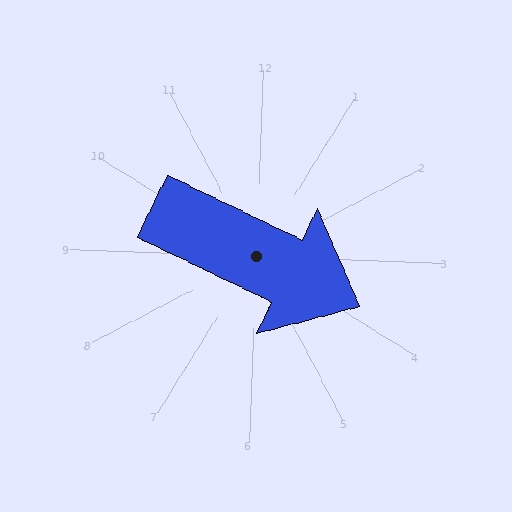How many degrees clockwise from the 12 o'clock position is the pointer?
Approximately 114 degrees.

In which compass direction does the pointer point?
Southeast.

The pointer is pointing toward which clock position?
Roughly 4 o'clock.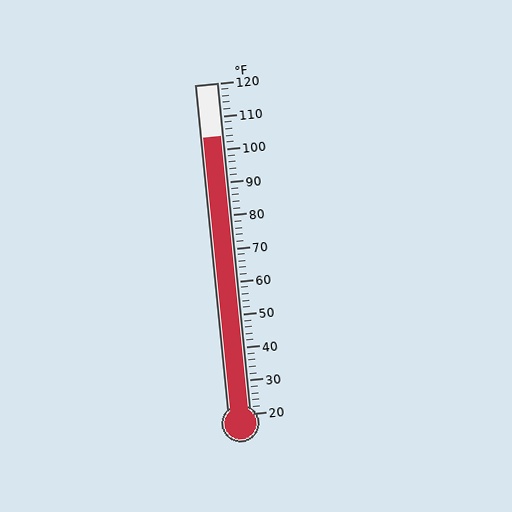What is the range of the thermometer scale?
The thermometer scale ranges from 20°F to 120°F.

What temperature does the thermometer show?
The thermometer shows approximately 104°F.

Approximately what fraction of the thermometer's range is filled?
The thermometer is filled to approximately 85% of its range.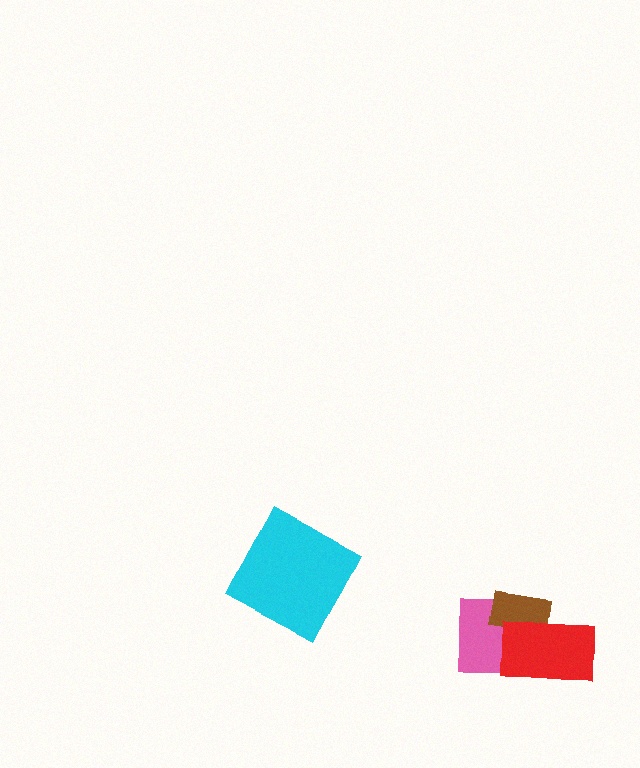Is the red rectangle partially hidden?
No, no other shape covers it.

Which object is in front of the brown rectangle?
The red rectangle is in front of the brown rectangle.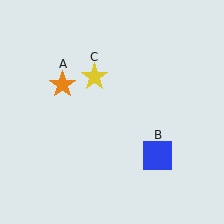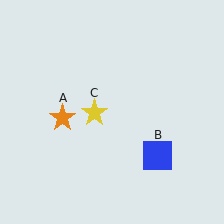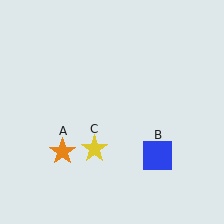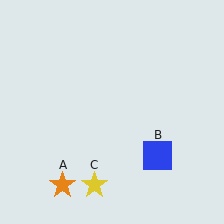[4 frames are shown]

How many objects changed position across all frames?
2 objects changed position: orange star (object A), yellow star (object C).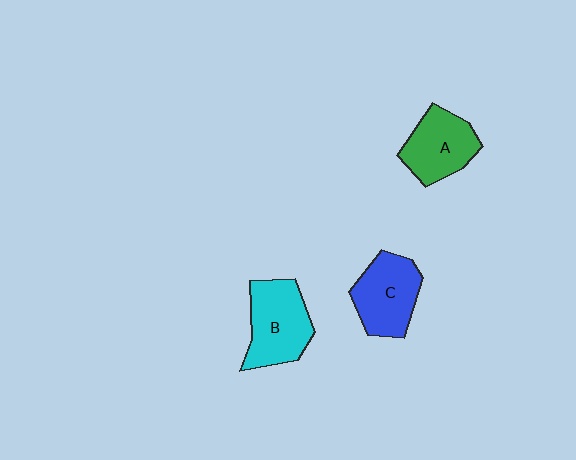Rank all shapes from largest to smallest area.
From largest to smallest: B (cyan), C (blue), A (green).